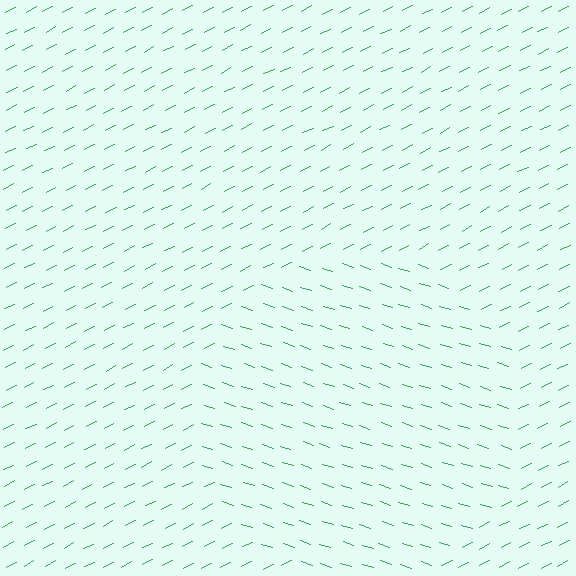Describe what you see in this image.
The image is filled with small green line segments. A circle region in the image has lines oriented differently from the surrounding lines, creating a visible texture boundary.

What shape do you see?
I see a circle.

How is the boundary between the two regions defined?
The boundary is defined purely by a change in line orientation (approximately 45 degrees difference). All lines are the same color and thickness.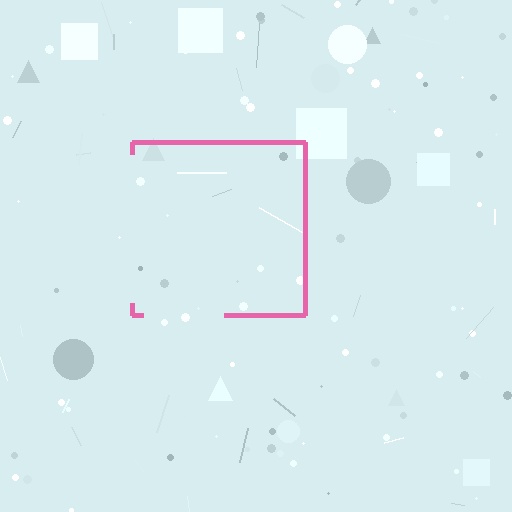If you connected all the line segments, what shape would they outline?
They would outline a square.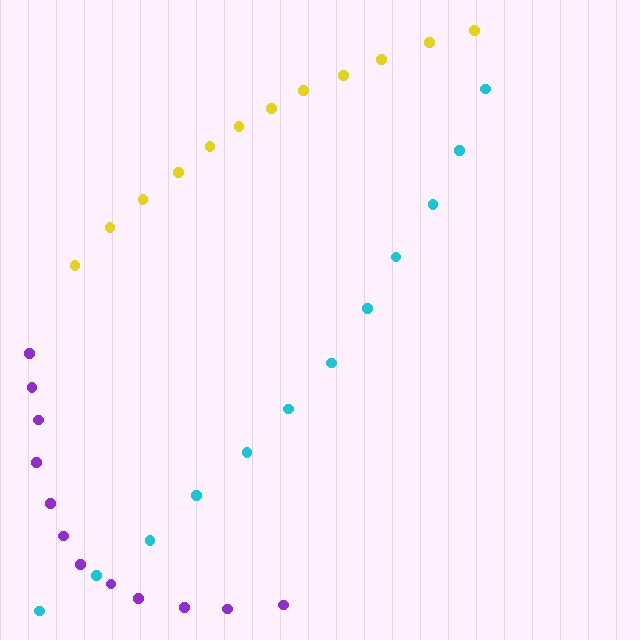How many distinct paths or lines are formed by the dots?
There are 3 distinct paths.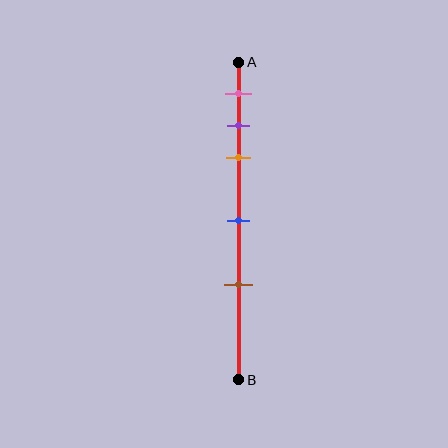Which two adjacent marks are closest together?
The purple and orange marks are the closest adjacent pair.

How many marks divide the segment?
There are 5 marks dividing the segment.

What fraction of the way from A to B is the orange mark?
The orange mark is approximately 30% (0.3) of the way from A to B.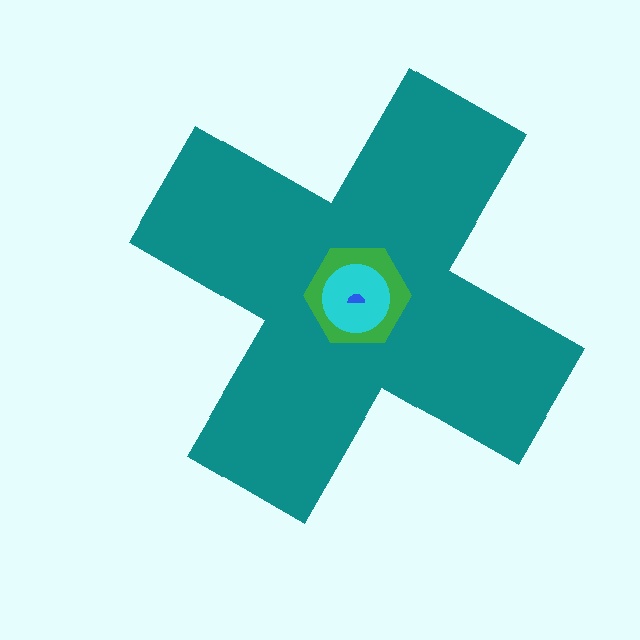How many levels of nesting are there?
4.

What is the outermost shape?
The teal cross.